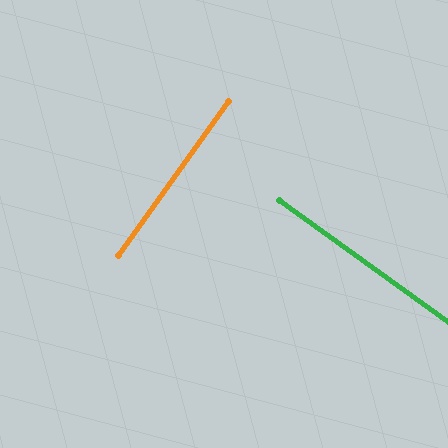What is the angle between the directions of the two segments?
Approximately 90 degrees.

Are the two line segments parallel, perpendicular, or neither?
Perpendicular — they meet at approximately 90°.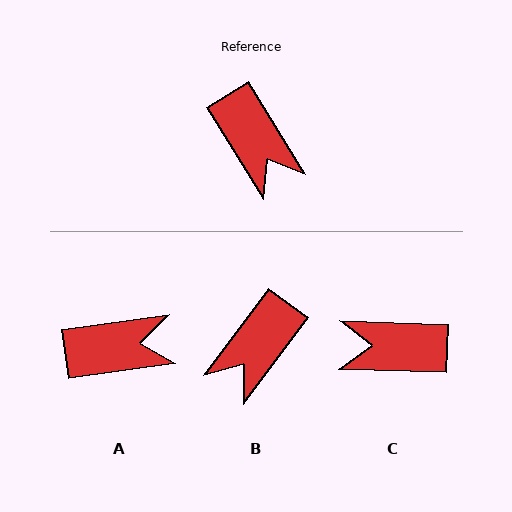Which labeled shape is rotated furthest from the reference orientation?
C, about 124 degrees away.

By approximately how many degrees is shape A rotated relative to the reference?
Approximately 66 degrees counter-clockwise.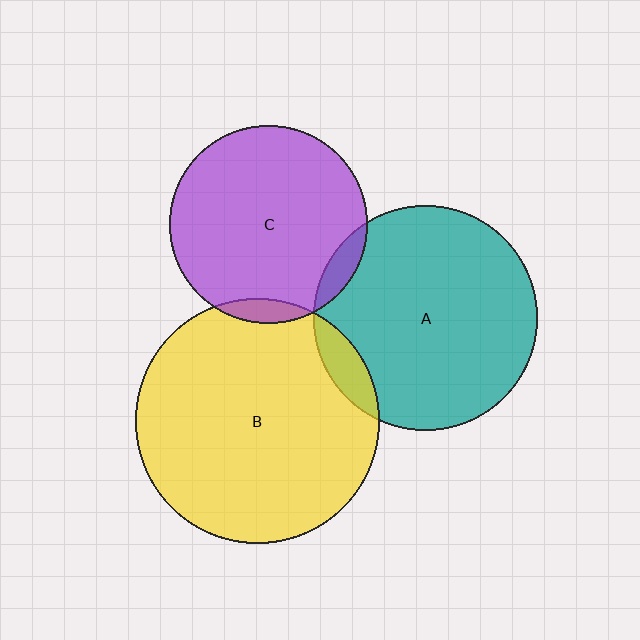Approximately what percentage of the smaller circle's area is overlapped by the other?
Approximately 5%.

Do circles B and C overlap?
Yes.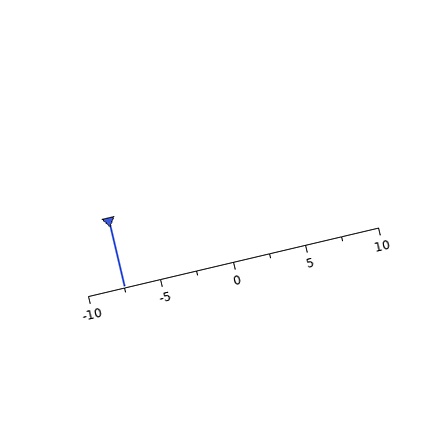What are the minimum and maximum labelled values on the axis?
The axis runs from -10 to 10.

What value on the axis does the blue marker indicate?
The marker indicates approximately -7.5.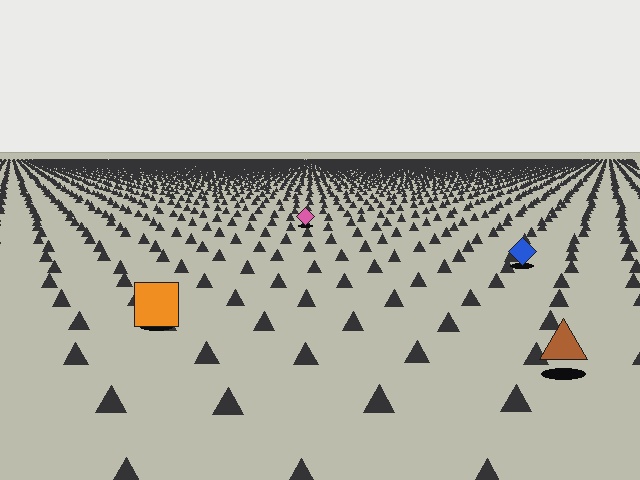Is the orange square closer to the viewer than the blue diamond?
Yes. The orange square is closer — you can tell from the texture gradient: the ground texture is coarser near it.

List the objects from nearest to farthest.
From nearest to farthest: the brown triangle, the orange square, the blue diamond, the pink diamond.